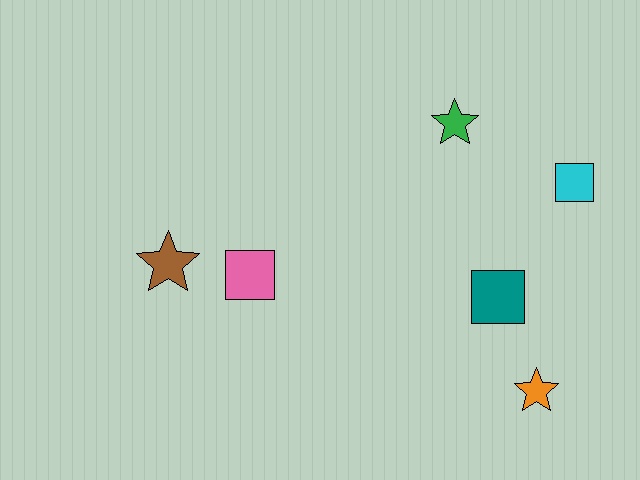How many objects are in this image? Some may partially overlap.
There are 6 objects.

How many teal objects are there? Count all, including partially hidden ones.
There is 1 teal object.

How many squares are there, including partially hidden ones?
There are 3 squares.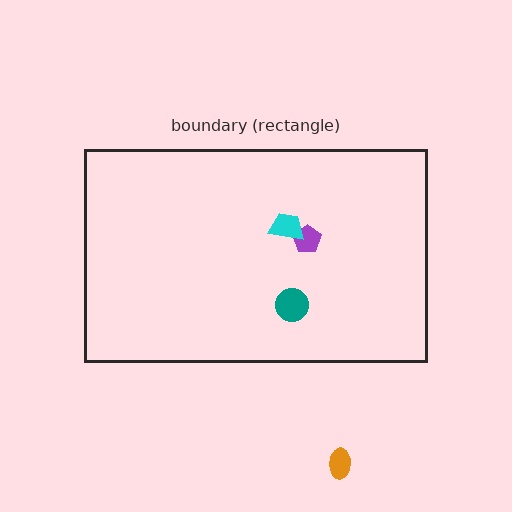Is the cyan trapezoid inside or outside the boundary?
Inside.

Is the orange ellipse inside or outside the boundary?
Outside.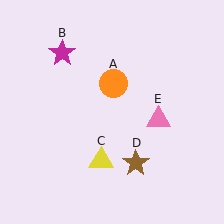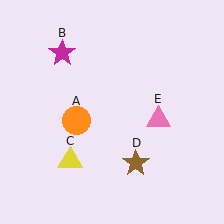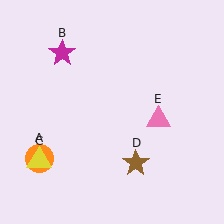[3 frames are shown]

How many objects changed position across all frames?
2 objects changed position: orange circle (object A), yellow triangle (object C).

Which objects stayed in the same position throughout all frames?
Magenta star (object B) and brown star (object D) and pink triangle (object E) remained stationary.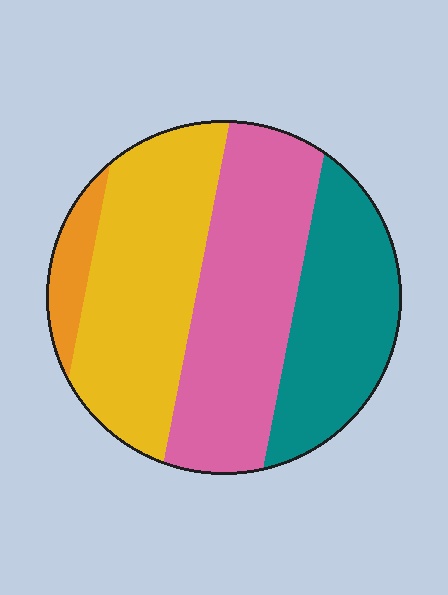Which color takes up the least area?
Orange, at roughly 5%.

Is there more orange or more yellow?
Yellow.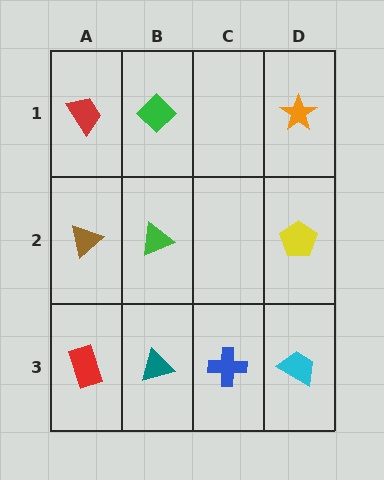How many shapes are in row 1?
3 shapes.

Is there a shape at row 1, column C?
No, that cell is empty.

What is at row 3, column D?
A cyan trapezoid.